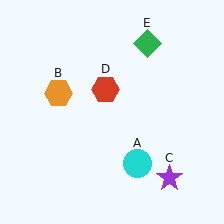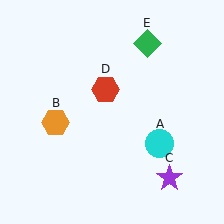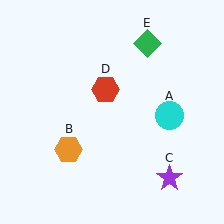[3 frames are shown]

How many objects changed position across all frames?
2 objects changed position: cyan circle (object A), orange hexagon (object B).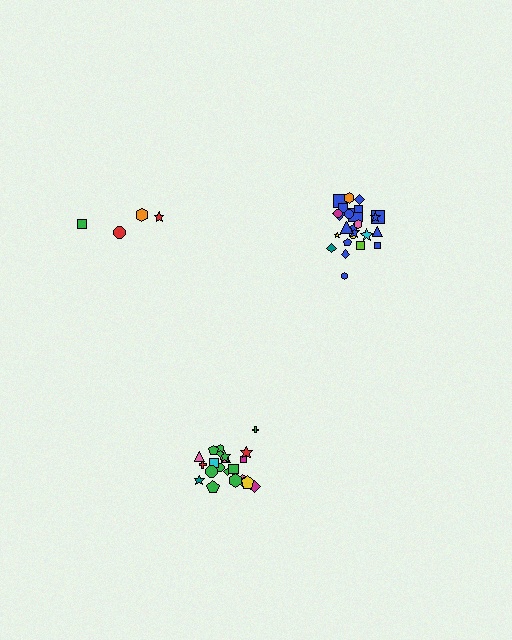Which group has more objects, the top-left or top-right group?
The top-right group.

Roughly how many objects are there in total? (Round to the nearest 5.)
Roughly 55 objects in total.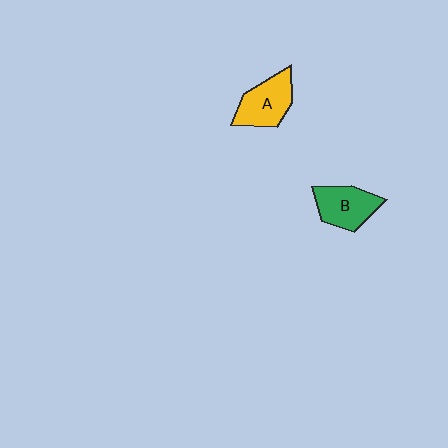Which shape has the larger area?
Shape A (yellow).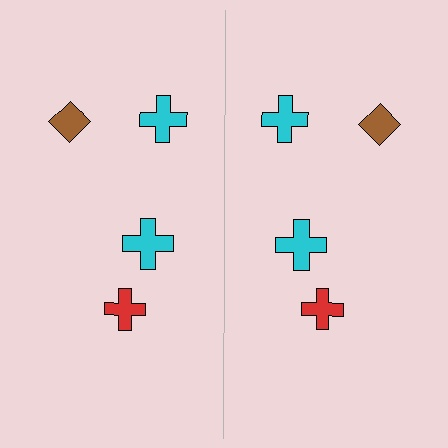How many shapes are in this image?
There are 8 shapes in this image.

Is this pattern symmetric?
Yes, this pattern has bilateral (reflection) symmetry.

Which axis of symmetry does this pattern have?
The pattern has a vertical axis of symmetry running through the center of the image.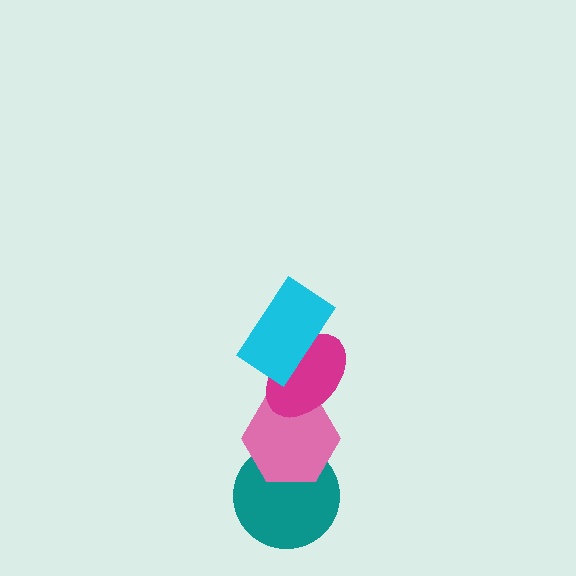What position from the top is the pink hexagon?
The pink hexagon is 3rd from the top.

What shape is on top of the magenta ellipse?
The cyan rectangle is on top of the magenta ellipse.